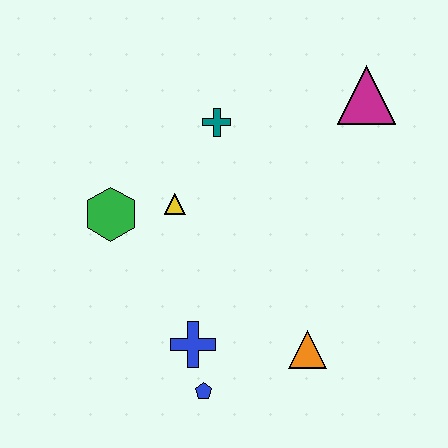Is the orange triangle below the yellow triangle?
Yes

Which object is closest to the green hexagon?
The yellow triangle is closest to the green hexagon.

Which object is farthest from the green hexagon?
The magenta triangle is farthest from the green hexagon.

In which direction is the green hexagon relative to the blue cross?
The green hexagon is above the blue cross.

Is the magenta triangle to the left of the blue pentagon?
No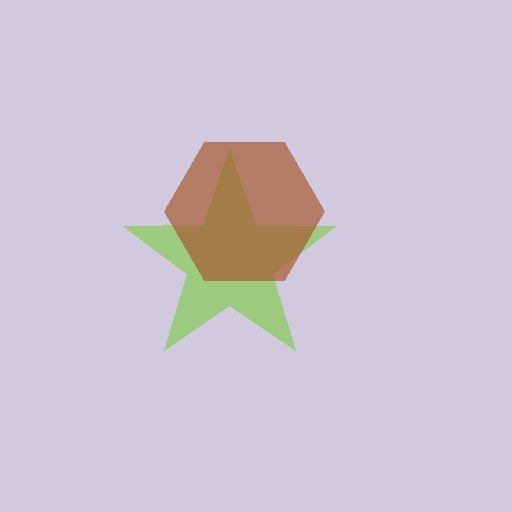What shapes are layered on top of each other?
The layered shapes are: a lime star, a brown hexagon.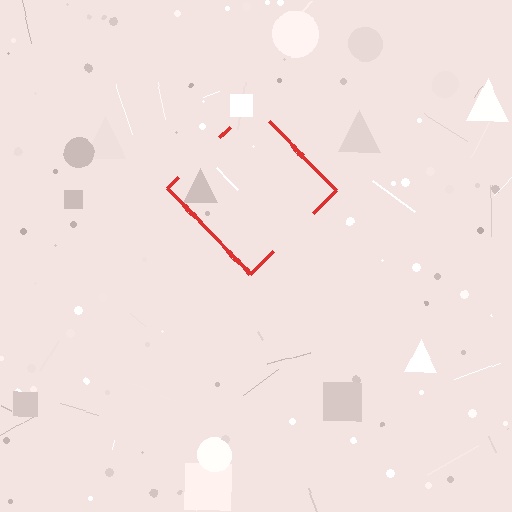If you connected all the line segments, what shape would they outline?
They would outline a diamond.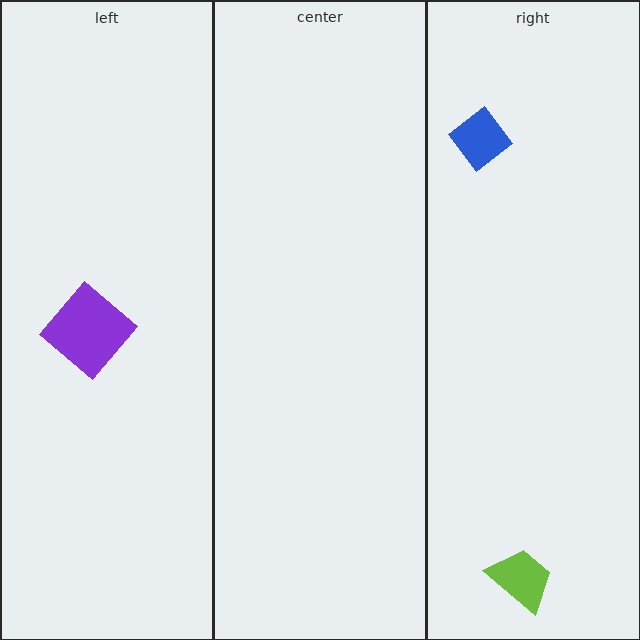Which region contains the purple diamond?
The left region.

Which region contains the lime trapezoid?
The right region.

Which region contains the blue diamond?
The right region.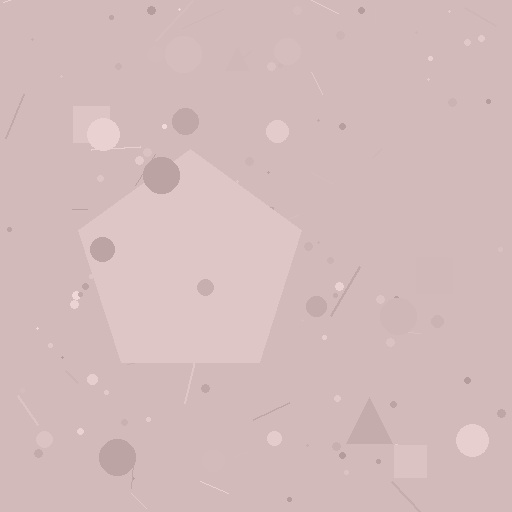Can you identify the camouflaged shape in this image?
The camouflaged shape is a pentagon.